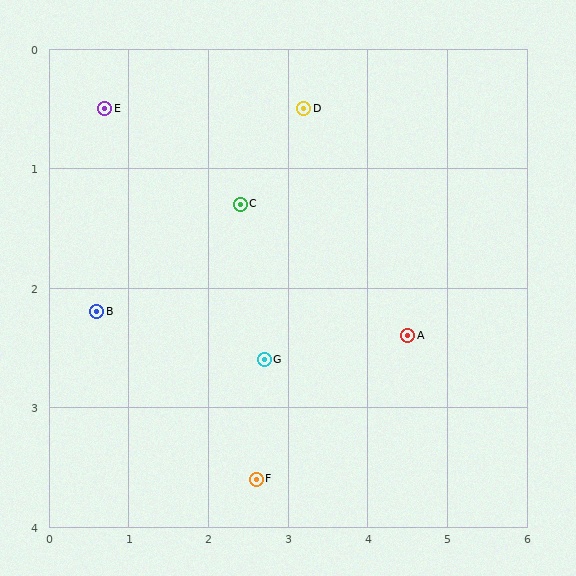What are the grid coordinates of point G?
Point G is at approximately (2.7, 2.6).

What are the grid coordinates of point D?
Point D is at approximately (3.2, 0.5).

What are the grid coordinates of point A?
Point A is at approximately (4.5, 2.4).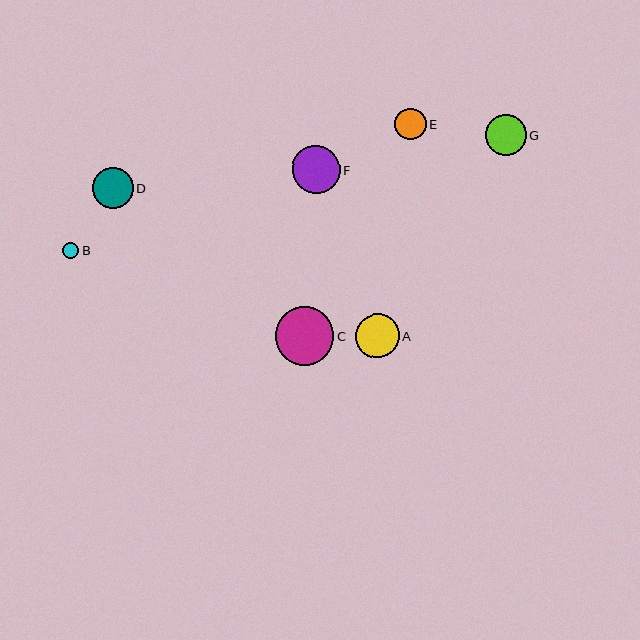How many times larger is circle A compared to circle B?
Circle A is approximately 2.7 times the size of circle B.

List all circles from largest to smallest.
From largest to smallest: C, F, A, G, D, E, B.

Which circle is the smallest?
Circle B is the smallest with a size of approximately 16 pixels.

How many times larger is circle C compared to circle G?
Circle C is approximately 1.4 times the size of circle G.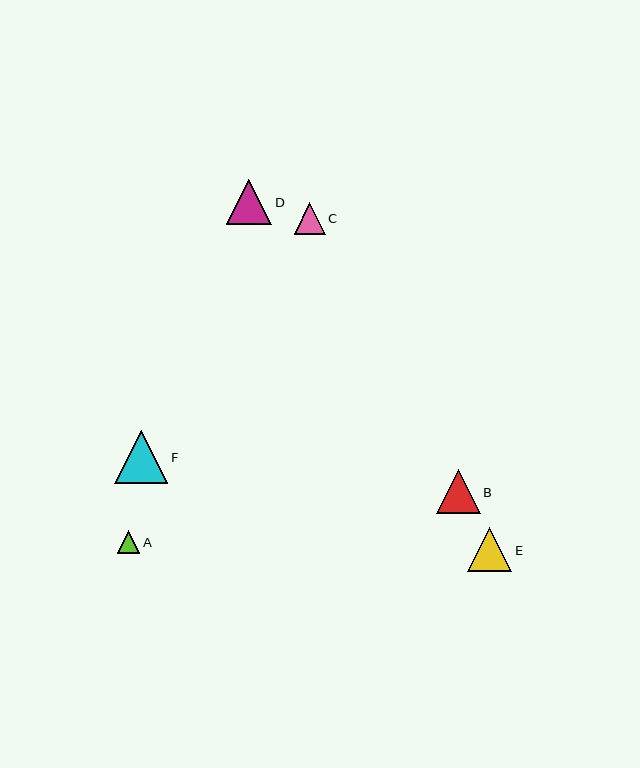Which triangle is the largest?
Triangle F is the largest with a size of approximately 53 pixels.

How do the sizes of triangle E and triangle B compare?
Triangle E and triangle B are approximately the same size.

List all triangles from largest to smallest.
From largest to smallest: F, D, E, B, C, A.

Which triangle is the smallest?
Triangle A is the smallest with a size of approximately 23 pixels.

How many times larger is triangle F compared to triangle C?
Triangle F is approximately 1.7 times the size of triangle C.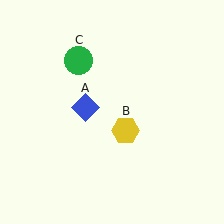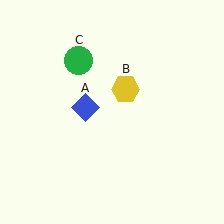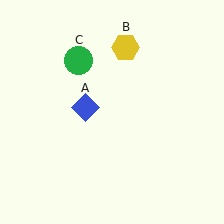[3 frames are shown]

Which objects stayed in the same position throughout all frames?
Blue diamond (object A) and green circle (object C) remained stationary.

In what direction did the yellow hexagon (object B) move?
The yellow hexagon (object B) moved up.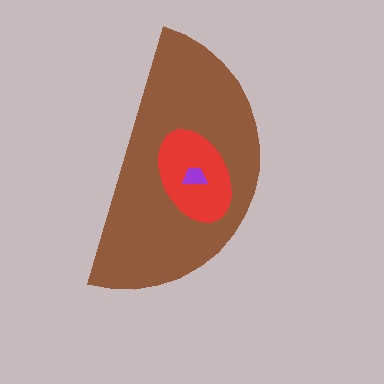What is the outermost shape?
The brown semicircle.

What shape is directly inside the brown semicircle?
The red ellipse.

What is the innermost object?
The purple trapezoid.